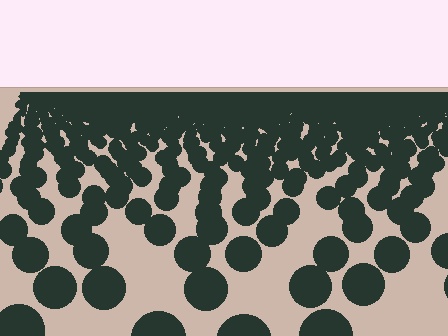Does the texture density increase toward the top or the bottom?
Density increases toward the top.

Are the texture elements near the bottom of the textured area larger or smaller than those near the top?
Larger. Near the bottom, elements are closer to the viewer and appear at a bigger on-screen size.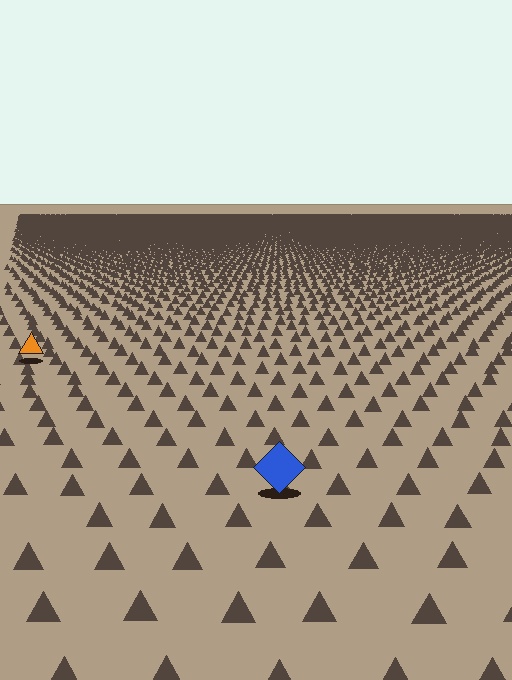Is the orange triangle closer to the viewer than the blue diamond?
No. The blue diamond is closer — you can tell from the texture gradient: the ground texture is coarser near it.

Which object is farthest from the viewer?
The orange triangle is farthest from the viewer. It appears smaller and the ground texture around it is denser.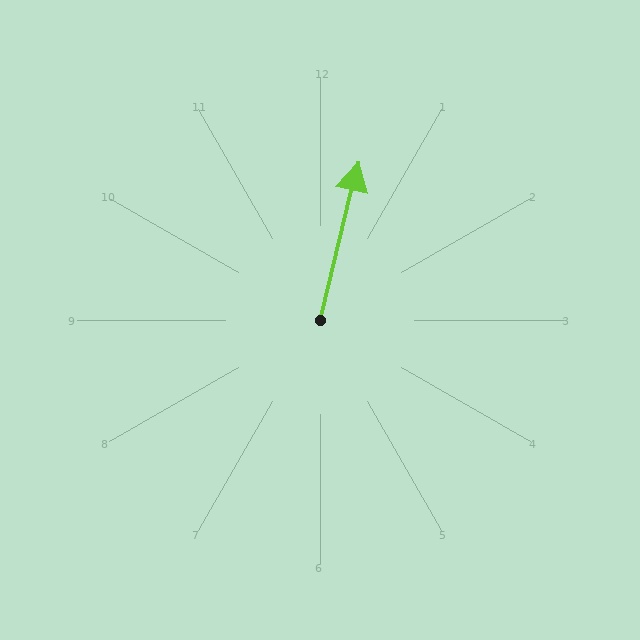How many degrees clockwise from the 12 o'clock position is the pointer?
Approximately 14 degrees.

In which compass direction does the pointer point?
North.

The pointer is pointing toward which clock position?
Roughly 12 o'clock.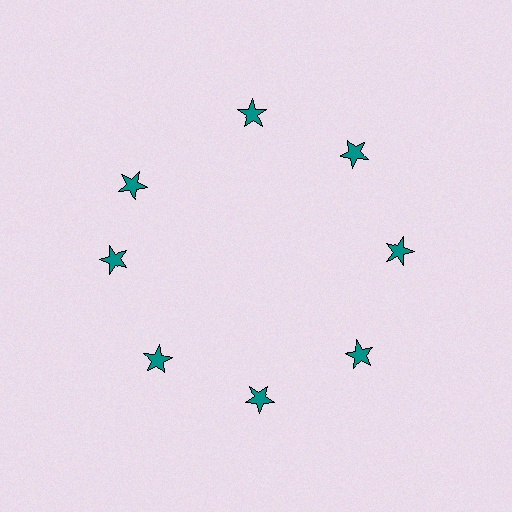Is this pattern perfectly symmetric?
No. The 8 teal stars are arranged in a ring, but one element near the 10 o'clock position is rotated out of alignment along the ring, breaking the 8-fold rotational symmetry.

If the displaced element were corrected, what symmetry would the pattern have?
It would have 8-fold rotational symmetry — the pattern would map onto itself every 45 degrees.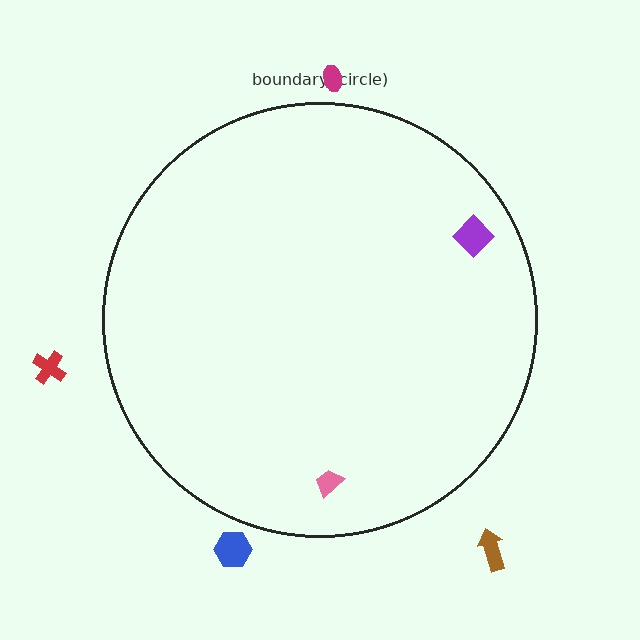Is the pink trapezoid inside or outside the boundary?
Inside.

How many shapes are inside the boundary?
2 inside, 4 outside.